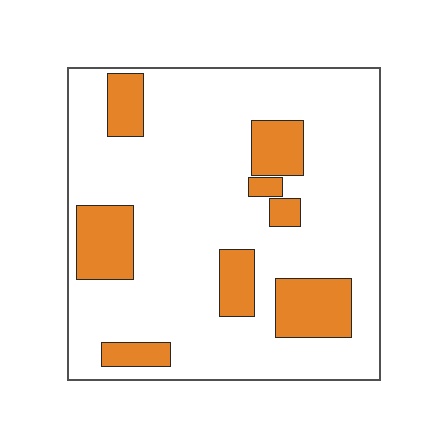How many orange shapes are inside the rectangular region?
8.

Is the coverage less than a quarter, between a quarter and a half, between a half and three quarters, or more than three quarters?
Less than a quarter.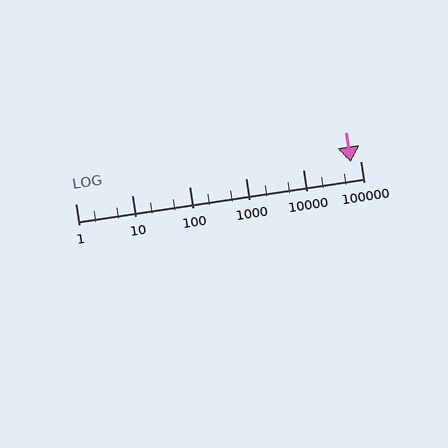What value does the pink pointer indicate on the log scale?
The pointer indicates approximately 68000.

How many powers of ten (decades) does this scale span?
The scale spans 5 decades, from 1 to 100000.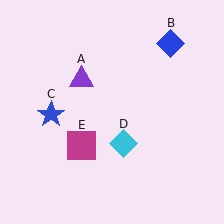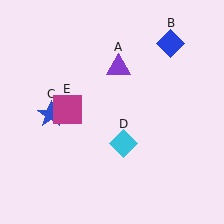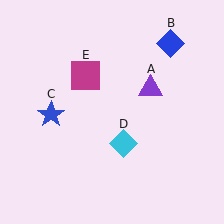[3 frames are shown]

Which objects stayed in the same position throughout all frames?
Blue diamond (object B) and blue star (object C) and cyan diamond (object D) remained stationary.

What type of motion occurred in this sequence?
The purple triangle (object A), magenta square (object E) rotated clockwise around the center of the scene.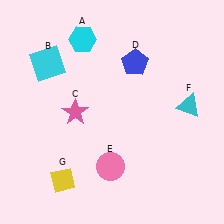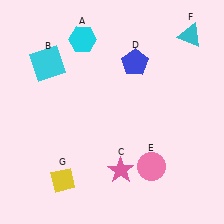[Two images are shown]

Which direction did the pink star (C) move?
The pink star (C) moved down.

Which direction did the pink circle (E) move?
The pink circle (E) moved right.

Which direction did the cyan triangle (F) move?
The cyan triangle (F) moved up.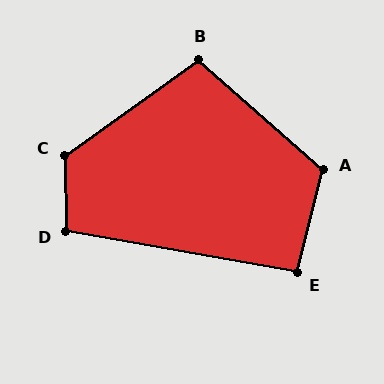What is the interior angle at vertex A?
Approximately 118 degrees (obtuse).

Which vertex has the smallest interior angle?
E, at approximately 94 degrees.